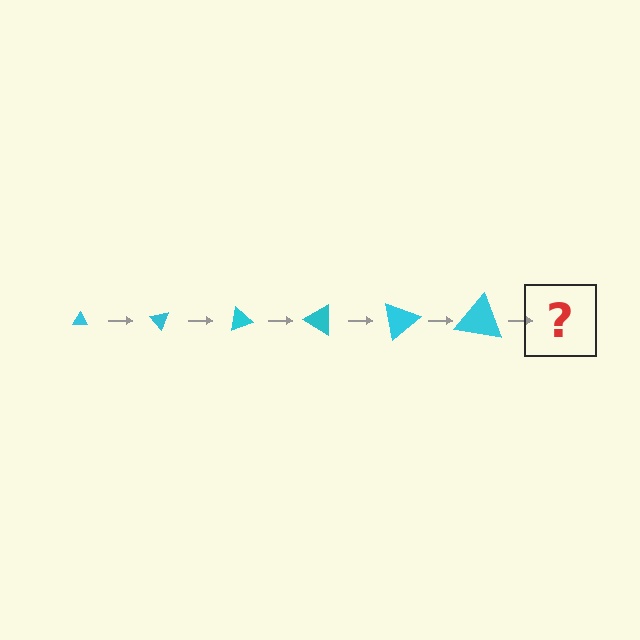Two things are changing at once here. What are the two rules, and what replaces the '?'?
The two rules are that the triangle grows larger each step and it rotates 50 degrees each step. The '?' should be a triangle, larger than the previous one and rotated 300 degrees from the start.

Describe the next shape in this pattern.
It should be a triangle, larger than the previous one and rotated 300 degrees from the start.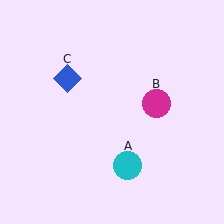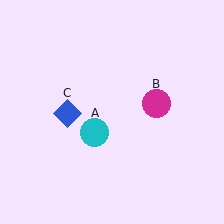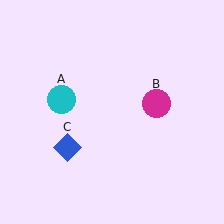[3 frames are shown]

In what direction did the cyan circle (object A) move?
The cyan circle (object A) moved up and to the left.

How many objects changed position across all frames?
2 objects changed position: cyan circle (object A), blue diamond (object C).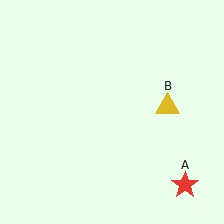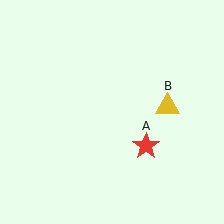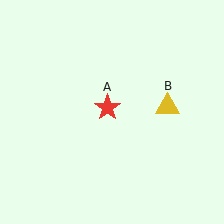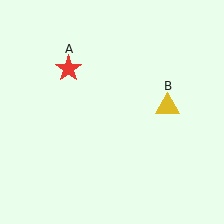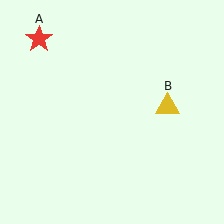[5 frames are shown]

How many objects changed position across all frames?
1 object changed position: red star (object A).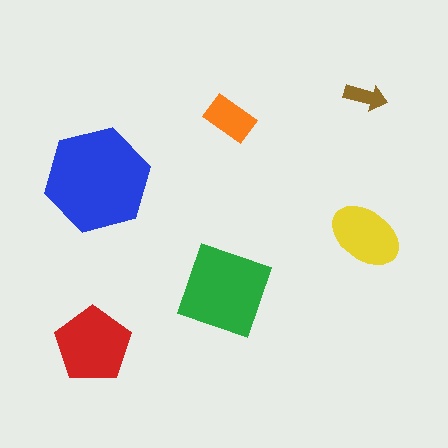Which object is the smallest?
The brown arrow.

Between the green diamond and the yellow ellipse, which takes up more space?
The green diamond.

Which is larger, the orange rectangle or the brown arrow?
The orange rectangle.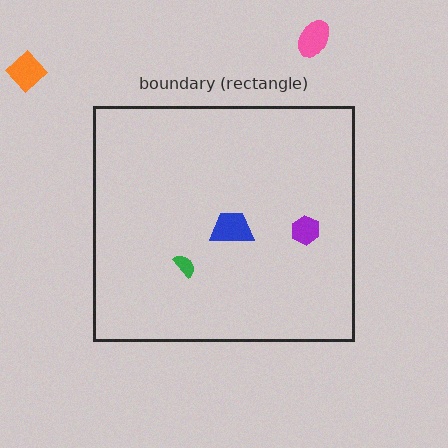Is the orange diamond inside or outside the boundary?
Outside.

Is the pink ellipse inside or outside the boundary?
Outside.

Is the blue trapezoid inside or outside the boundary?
Inside.